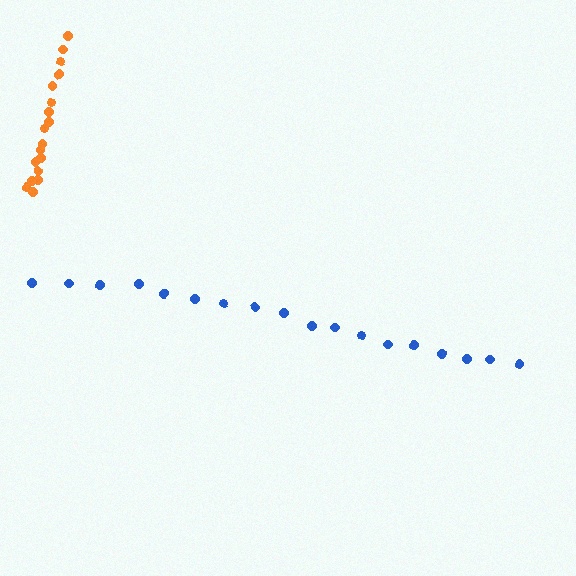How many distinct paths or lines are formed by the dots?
There are 2 distinct paths.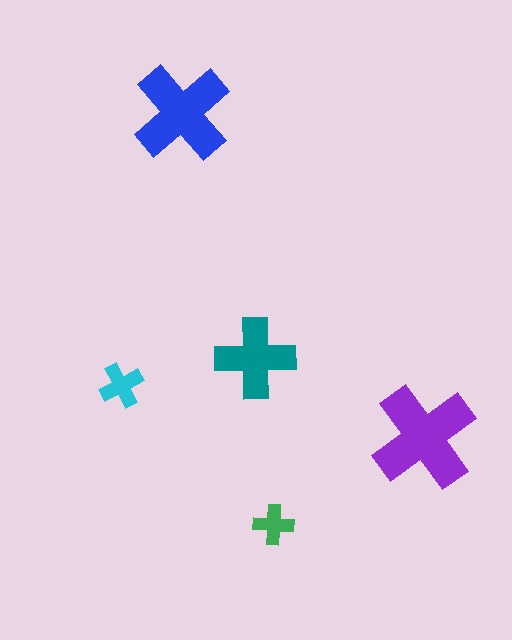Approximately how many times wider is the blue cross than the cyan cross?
About 2 times wider.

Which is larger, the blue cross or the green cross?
The blue one.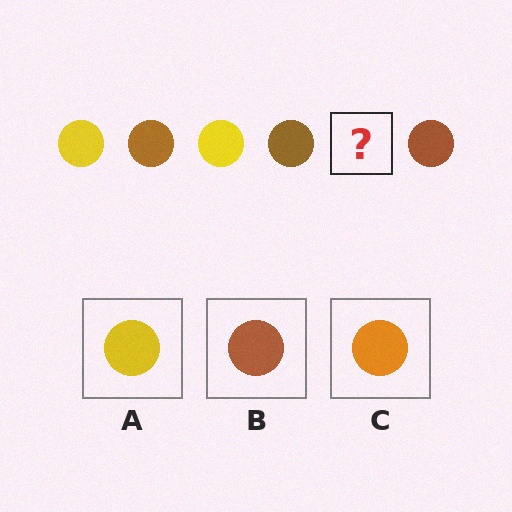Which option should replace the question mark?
Option A.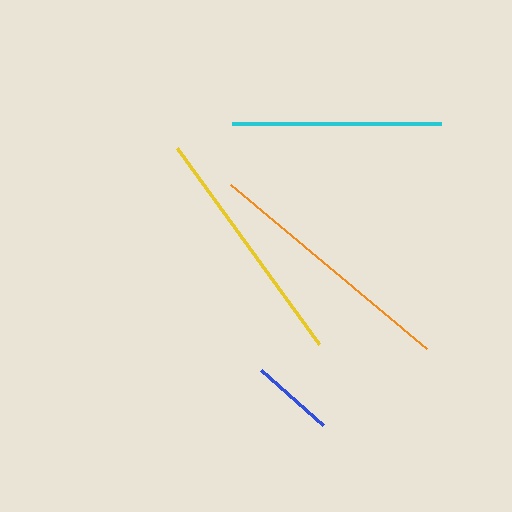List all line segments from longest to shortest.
From longest to shortest: orange, yellow, cyan, blue.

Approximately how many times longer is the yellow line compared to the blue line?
The yellow line is approximately 2.9 times the length of the blue line.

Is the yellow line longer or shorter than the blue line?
The yellow line is longer than the blue line.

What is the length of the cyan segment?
The cyan segment is approximately 209 pixels long.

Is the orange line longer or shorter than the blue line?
The orange line is longer than the blue line.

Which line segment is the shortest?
The blue line is the shortest at approximately 83 pixels.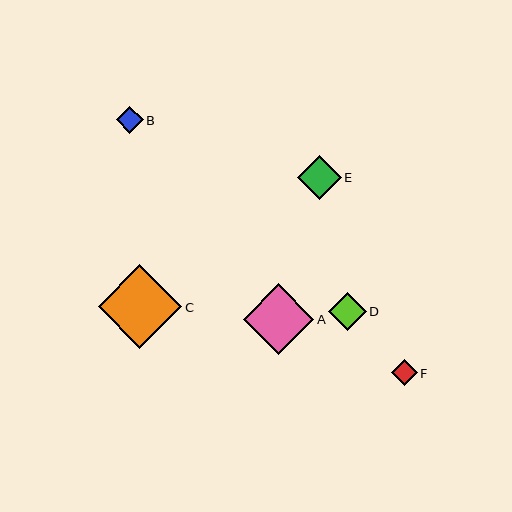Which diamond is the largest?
Diamond C is the largest with a size of approximately 83 pixels.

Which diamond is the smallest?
Diamond F is the smallest with a size of approximately 26 pixels.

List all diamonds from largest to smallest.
From largest to smallest: C, A, E, D, B, F.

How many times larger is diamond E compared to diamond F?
Diamond E is approximately 1.7 times the size of diamond F.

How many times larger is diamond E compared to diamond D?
Diamond E is approximately 1.2 times the size of diamond D.